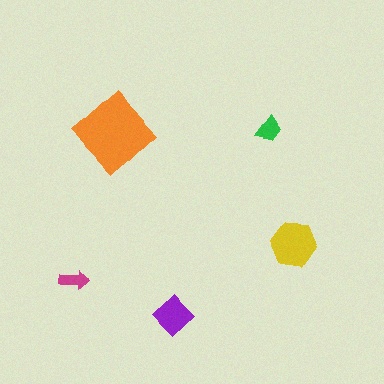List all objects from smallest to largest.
The magenta arrow, the green trapezoid, the purple diamond, the yellow hexagon, the orange diamond.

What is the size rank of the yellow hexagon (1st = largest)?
2nd.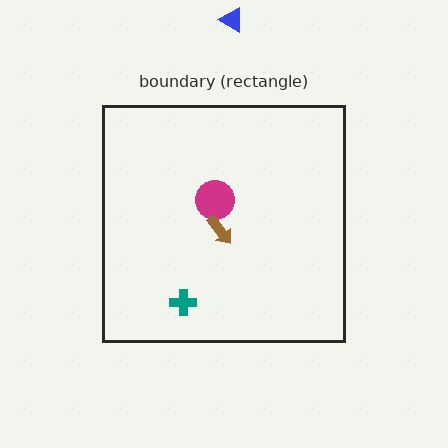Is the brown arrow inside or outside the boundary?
Inside.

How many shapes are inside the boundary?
3 inside, 1 outside.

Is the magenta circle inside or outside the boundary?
Inside.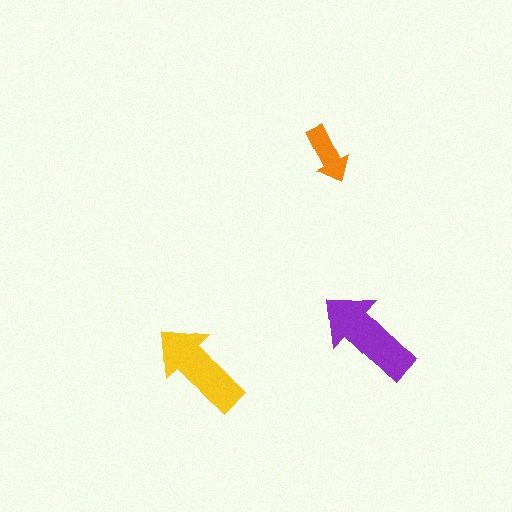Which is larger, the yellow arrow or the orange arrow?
The yellow one.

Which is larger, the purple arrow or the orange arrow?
The purple one.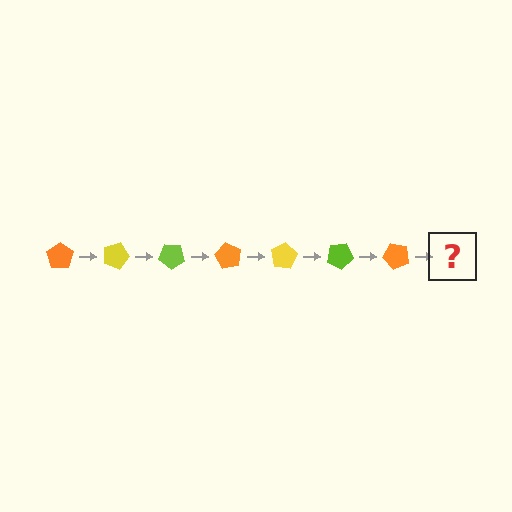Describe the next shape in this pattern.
It should be a yellow pentagon, rotated 140 degrees from the start.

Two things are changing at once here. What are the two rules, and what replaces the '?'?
The two rules are that it rotates 20 degrees each step and the color cycles through orange, yellow, and lime. The '?' should be a yellow pentagon, rotated 140 degrees from the start.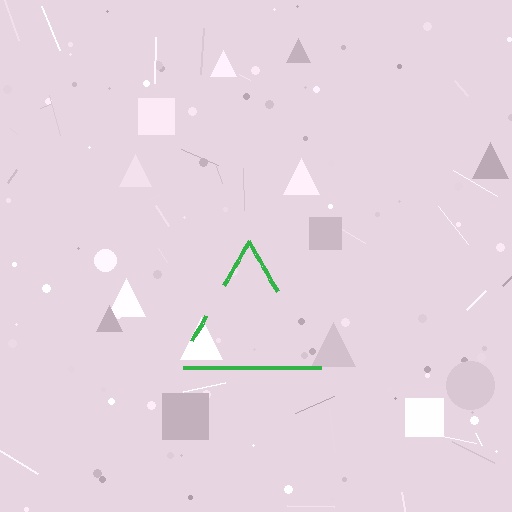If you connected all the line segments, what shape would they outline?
They would outline a triangle.